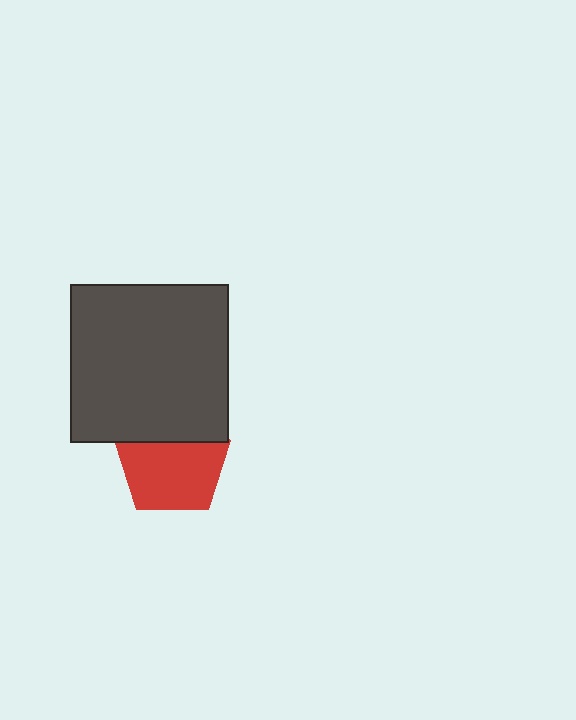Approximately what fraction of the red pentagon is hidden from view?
Roughly 31% of the red pentagon is hidden behind the dark gray square.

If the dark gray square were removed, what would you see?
You would see the complete red pentagon.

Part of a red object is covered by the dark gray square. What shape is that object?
It is a pentagon.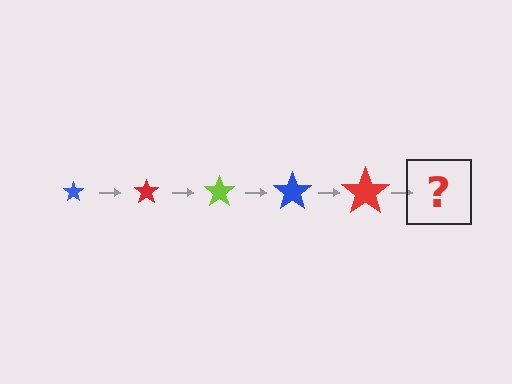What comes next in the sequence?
The next element should be a lime star, larger than the previous one.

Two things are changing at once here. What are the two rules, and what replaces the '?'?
The two rules are that the star grows larger each step and the color cycles through blue, red, and lime. The '?' should be a lime star, larger than the previous one.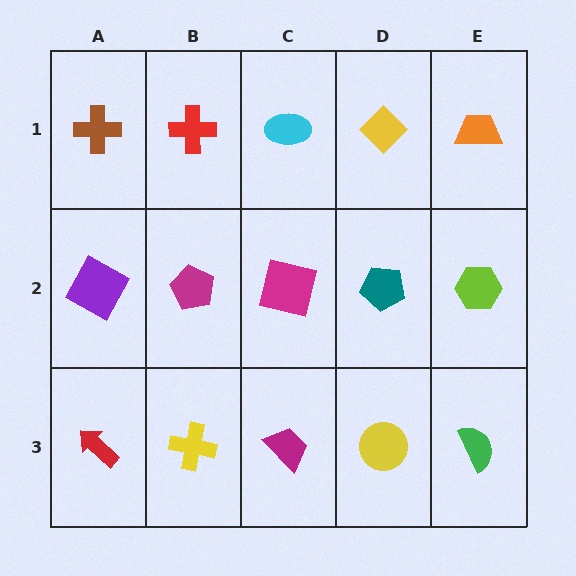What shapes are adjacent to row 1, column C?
A magenta square (row 2, column C), a red cross (row 1, column B), a yellow diamond (row 1, column D).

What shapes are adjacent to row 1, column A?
A purple square (row 2, column A), a red cross (row 1, column B).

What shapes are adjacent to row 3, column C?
A magenta square (row 2, column C), a yellow cross (row 3, column B), a yellow circle (row 3, column D).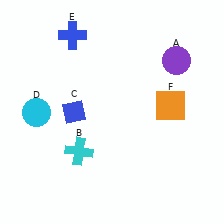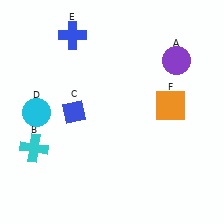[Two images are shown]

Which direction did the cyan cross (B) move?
The cyan cross (B) moved left.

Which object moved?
The cyan cross (B) moved left.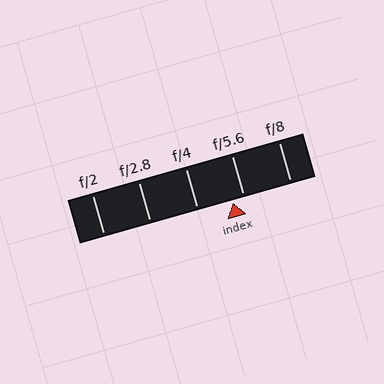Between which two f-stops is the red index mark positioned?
The index mark is between f/4 and f/5.6.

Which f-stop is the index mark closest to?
The index mark is closest to f/5.6.